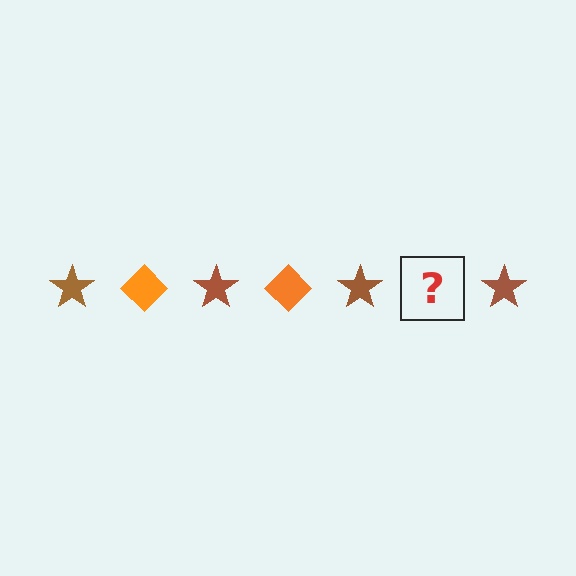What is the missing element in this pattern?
The missing element is an orange diamond.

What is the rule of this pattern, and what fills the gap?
The rule is that the pattern alternates between brown star and orange diamond. The gap should be filled with an orange diamond.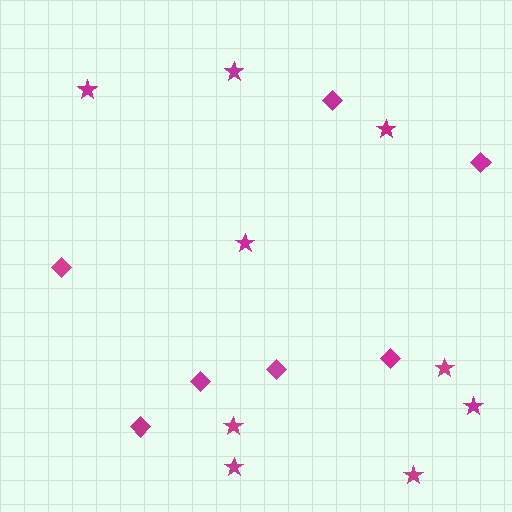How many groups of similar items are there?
There are 2 groups: one group of stars (9) and one group of diamonds (7).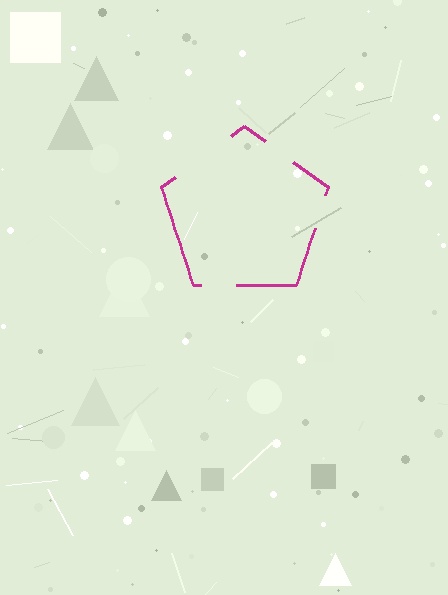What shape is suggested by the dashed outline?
The dashed outline suggests a pentagon.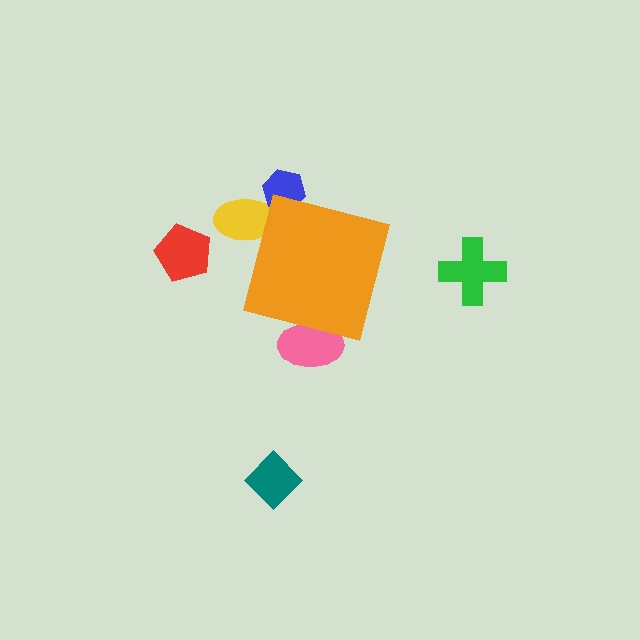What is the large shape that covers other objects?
An orange square.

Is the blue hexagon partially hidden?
Yes, the blue hexagon is partially hidden behind the orange square.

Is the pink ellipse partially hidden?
Yes, the pink ellipse is partially hidden behind the orange square.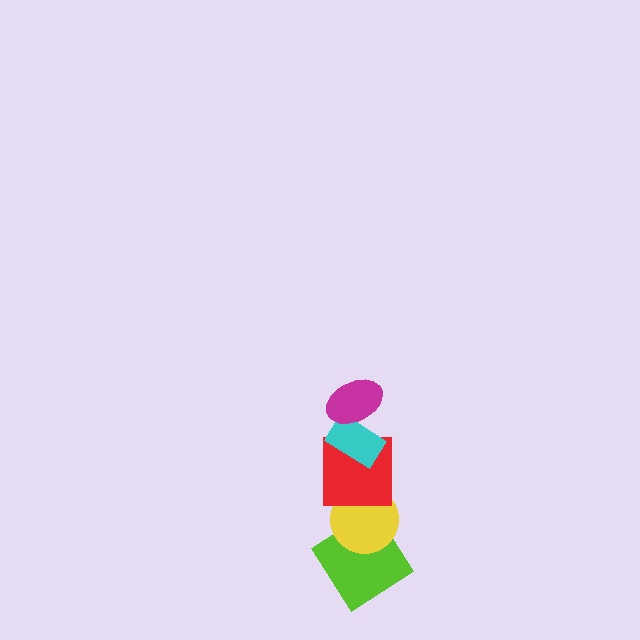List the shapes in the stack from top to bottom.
From top to bottom: the magenta ellipse, the cyan rectangle, the red square, the yellow circle, the lime diamond.